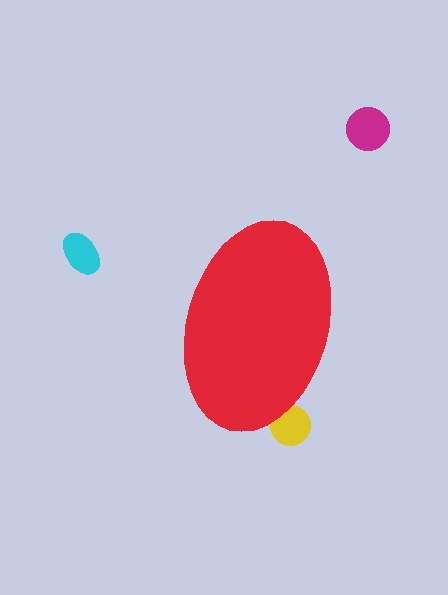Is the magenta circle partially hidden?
No, the magenta circle is fully visible.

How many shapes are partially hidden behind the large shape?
1 shape is partially hidden.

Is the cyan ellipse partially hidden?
No, the cyan ellipse is fully visible.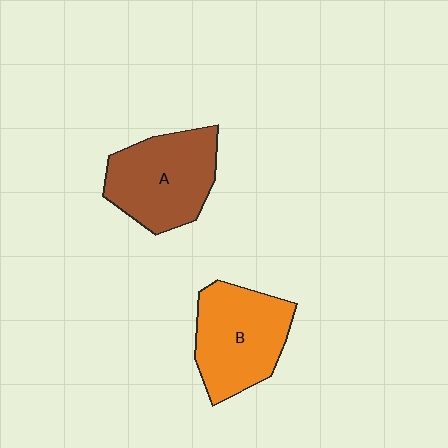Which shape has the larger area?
Shape A (brown).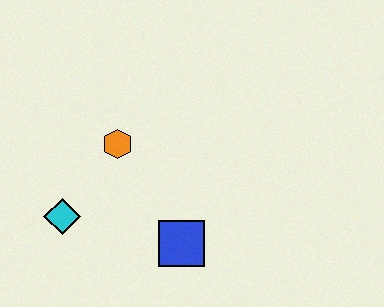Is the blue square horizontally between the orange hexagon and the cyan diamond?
No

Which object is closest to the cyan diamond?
The orange hexagon is closest to the cyan diamond.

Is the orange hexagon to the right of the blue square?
No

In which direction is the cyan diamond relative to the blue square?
The cyan diamond is to the left of the blue square.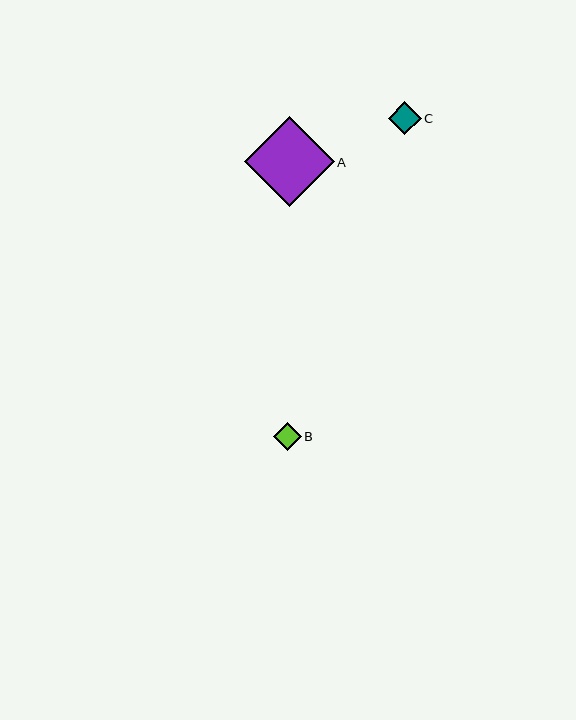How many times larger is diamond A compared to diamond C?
Diamond A is approximately 2.7 times the size of diamond C.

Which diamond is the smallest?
Diamond B is the smallest with a size of approximately 28 pixels.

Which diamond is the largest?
Diamond A is the largest with a size of approximately 90 pixels.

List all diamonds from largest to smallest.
From largest to smallest: A, C, B.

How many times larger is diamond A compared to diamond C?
Diamond A is approximately 2.7 times the size of diamond C.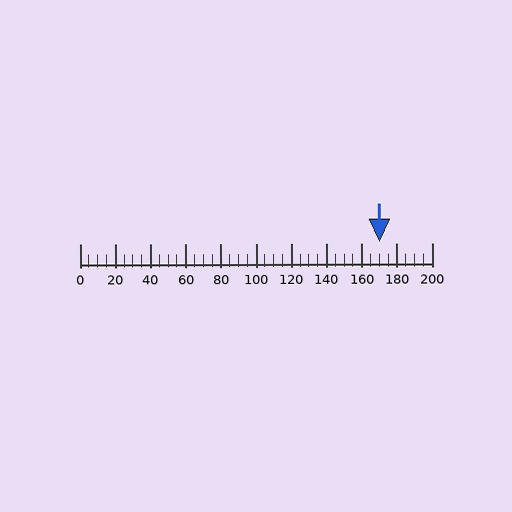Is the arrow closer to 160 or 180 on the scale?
The arrow is closer to 180.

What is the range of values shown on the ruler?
The ruler shows values from 0 to 200.